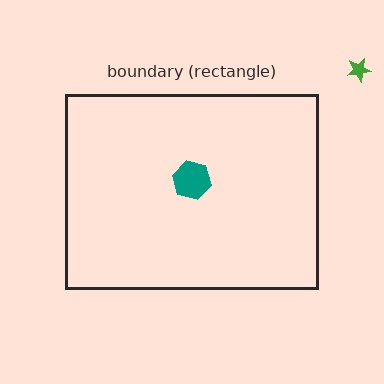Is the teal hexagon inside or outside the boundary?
Inside.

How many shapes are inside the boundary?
1 inside, 1 outside.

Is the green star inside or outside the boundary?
Outside.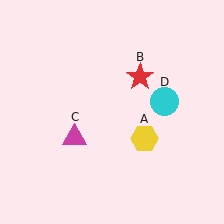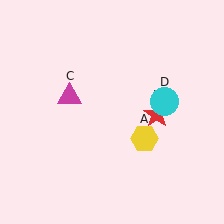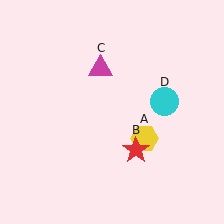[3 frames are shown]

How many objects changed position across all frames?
2 objects changed position: red star (object B), magenta triangle (object C).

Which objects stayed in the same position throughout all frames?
Yellow hexagon (object A) and cyan circle (object D) remained stationary.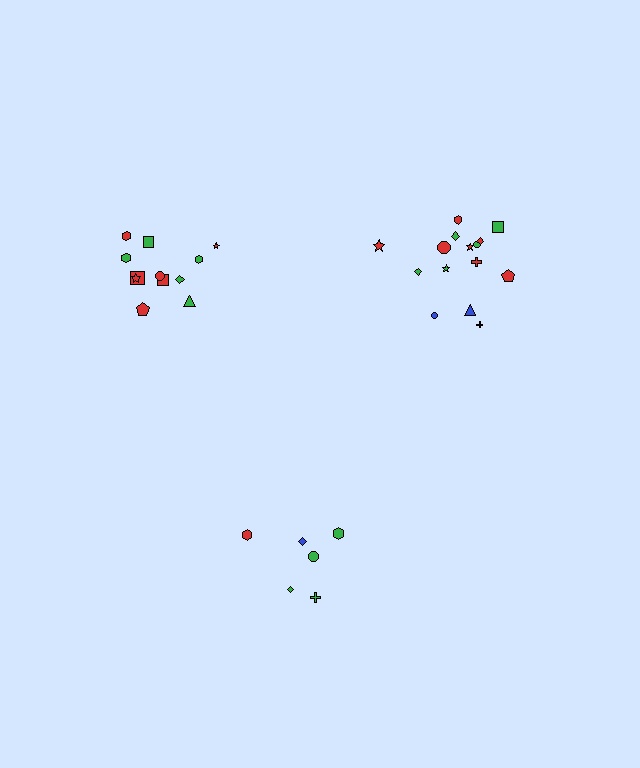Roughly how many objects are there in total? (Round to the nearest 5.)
Roughly 35 objects in total.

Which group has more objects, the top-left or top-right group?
The top-right group.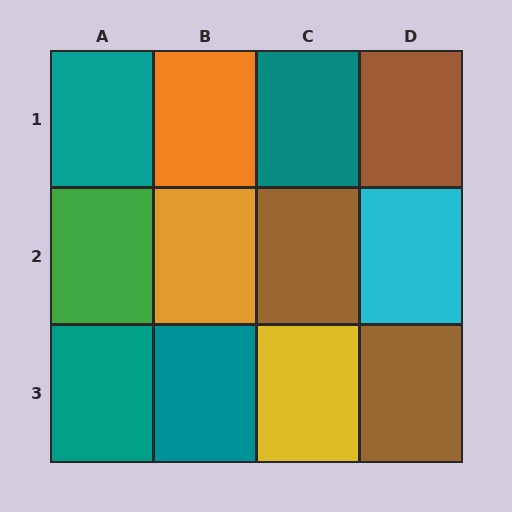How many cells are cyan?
1 cell is cyan.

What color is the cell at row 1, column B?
Orange.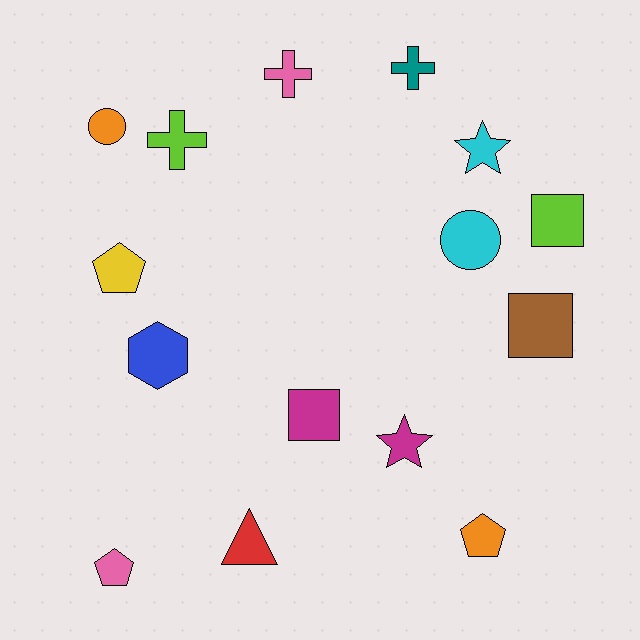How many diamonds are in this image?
There are no diamonds.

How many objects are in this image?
There are 15 objects.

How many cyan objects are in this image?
There are 2 cyan objects.